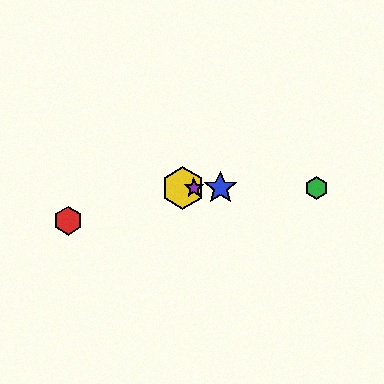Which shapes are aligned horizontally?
The blue star, the green hexagon, the yellow hexagon, the purple star are aligned horizontally.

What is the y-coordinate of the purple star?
The purple star is at y≈188.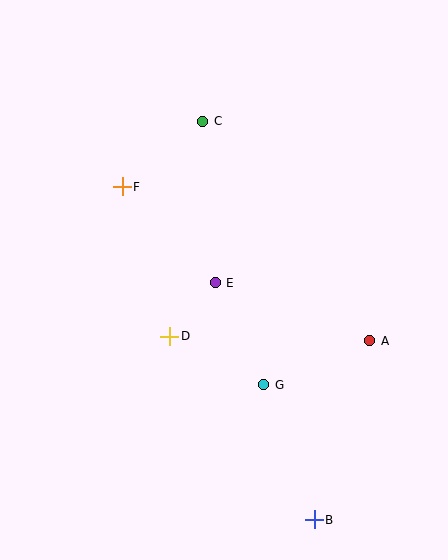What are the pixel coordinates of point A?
Point A is at (370, 341).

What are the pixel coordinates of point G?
Point G is at (264, 385).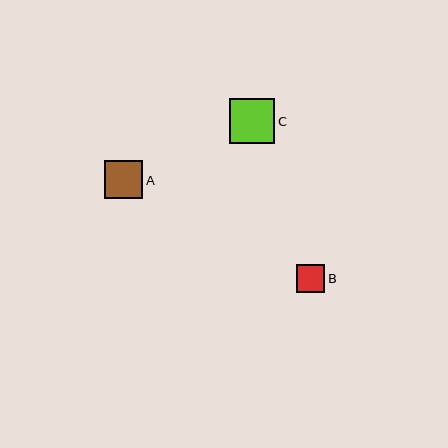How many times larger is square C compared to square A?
Square C is approximately 1.2 times the size of square A.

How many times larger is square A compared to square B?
Square A is approximately 1.4 times the size of square B.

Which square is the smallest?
Square B is the smallest with a size of approximately 28 pixels.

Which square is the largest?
Square C is the largest with a size of approximately 45 pixels.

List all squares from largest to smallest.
From largest to smallest: C, A, B.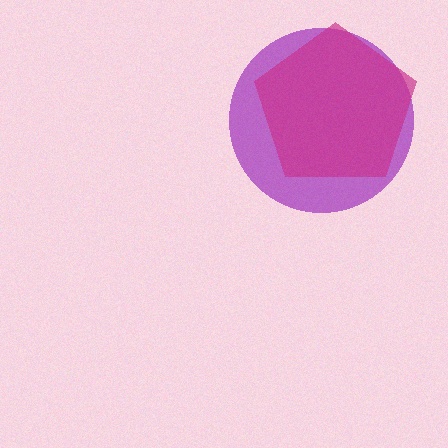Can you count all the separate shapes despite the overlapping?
Yes, there are 2 separate shapes.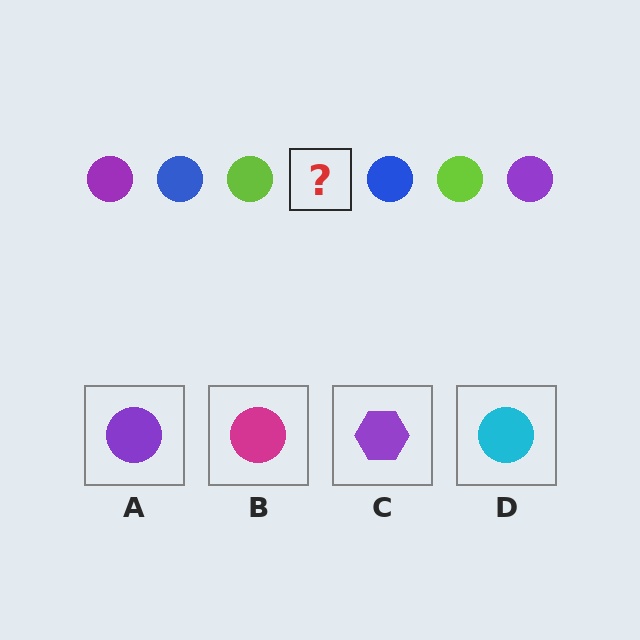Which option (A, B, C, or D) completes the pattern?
A.